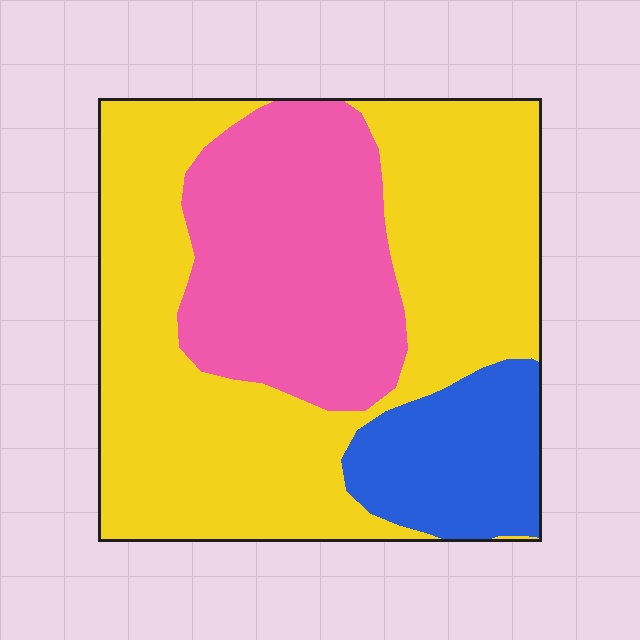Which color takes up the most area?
Yellow, at roughly 55%.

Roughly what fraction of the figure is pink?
Pink takes up between a quarter and a half of the figure.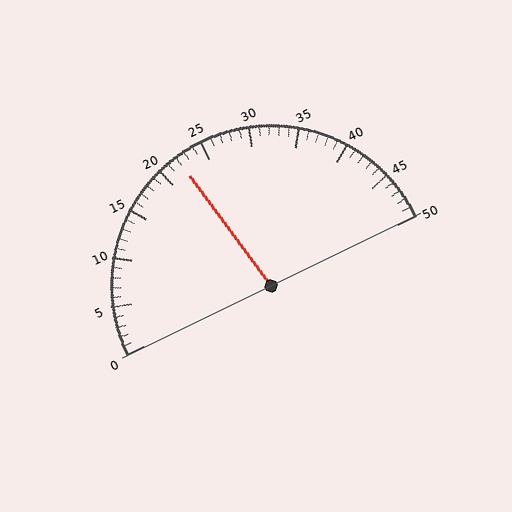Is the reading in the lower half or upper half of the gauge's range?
The reading is in the lower half of the range (0 to 50).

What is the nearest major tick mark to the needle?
The nearest major tick mark is 20.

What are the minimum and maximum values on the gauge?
The gauge ranges from 0 to 50.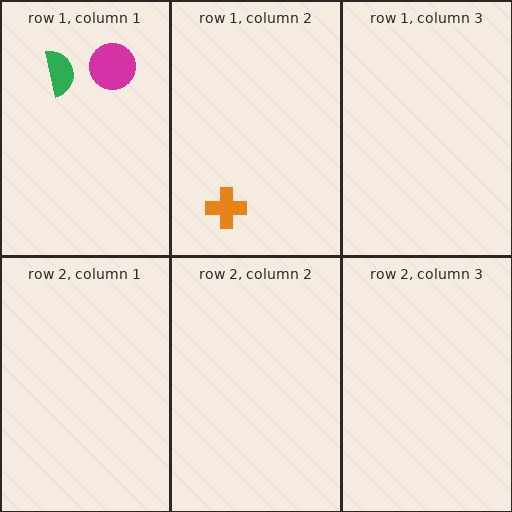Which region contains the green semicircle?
The row 1, column 1 region.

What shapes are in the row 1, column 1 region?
The magenta circle, the green semicircle.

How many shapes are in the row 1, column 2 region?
1.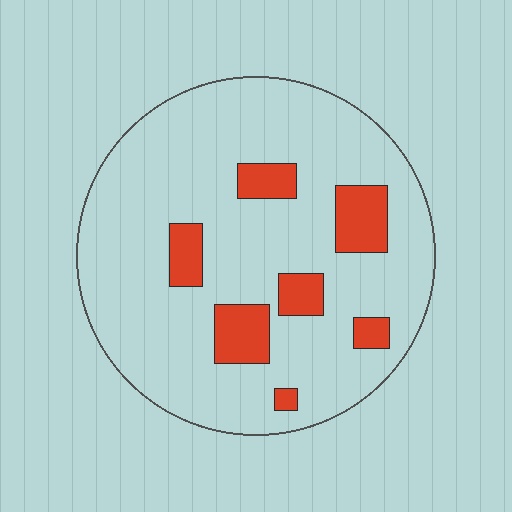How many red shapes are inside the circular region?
7.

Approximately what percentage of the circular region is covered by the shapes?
Approximately 15%.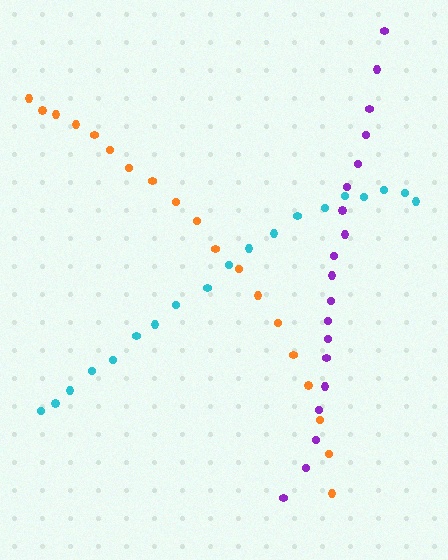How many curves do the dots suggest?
There are 3 distinct paths.